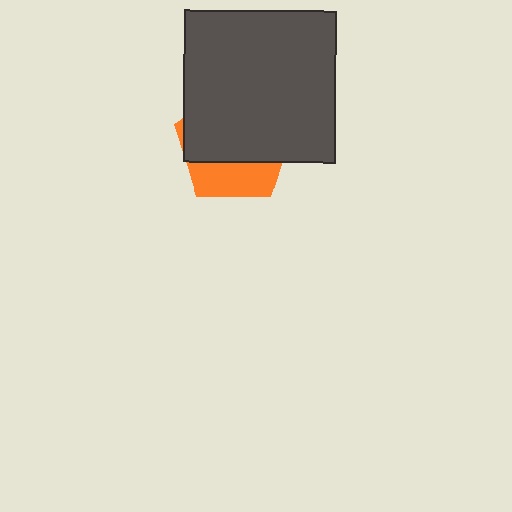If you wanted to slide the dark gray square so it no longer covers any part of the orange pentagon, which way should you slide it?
Slide it up — that is the most direct way to separate the two shapes.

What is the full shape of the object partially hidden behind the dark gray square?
The partially hidden object is an orange pentagon.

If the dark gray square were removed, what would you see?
You would see the complete orange pentagon.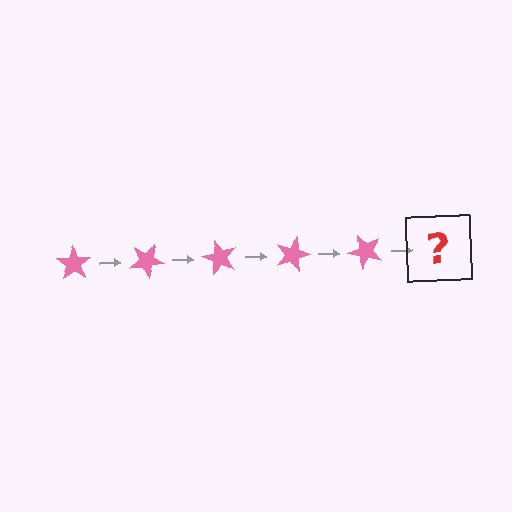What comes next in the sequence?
The next element should be a pink star rotated 150 degrees.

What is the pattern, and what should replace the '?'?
The pattern is that the star rotates 30 degrees each step. The '?' should be a pink star rotated 150 degrees.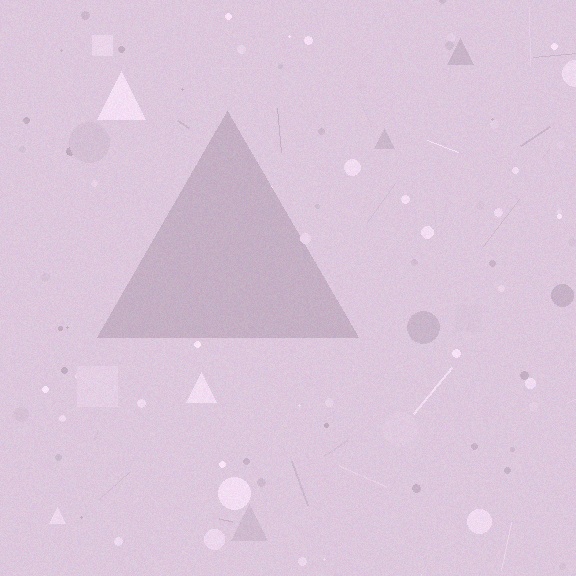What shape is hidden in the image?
A triangle is hidden in the image.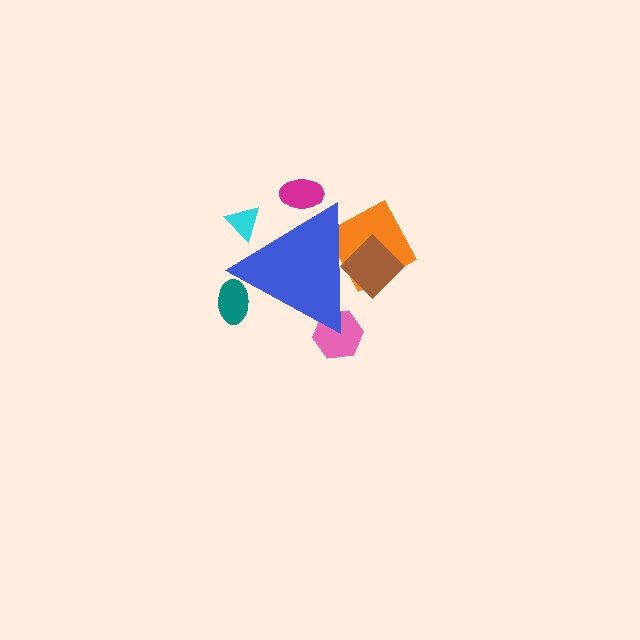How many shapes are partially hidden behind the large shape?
6 shapes are partially hidden.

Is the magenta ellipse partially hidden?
Yes, the magenta ellipse is partially hidden behind the blue triangle.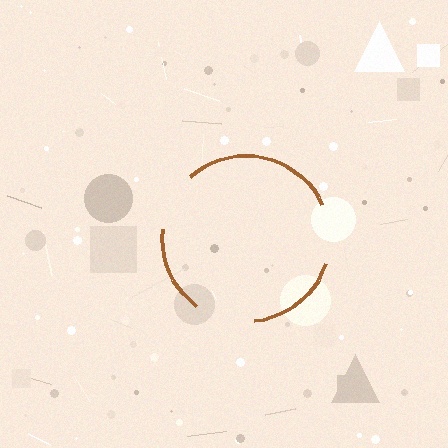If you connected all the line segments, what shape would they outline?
They would outline a circle.